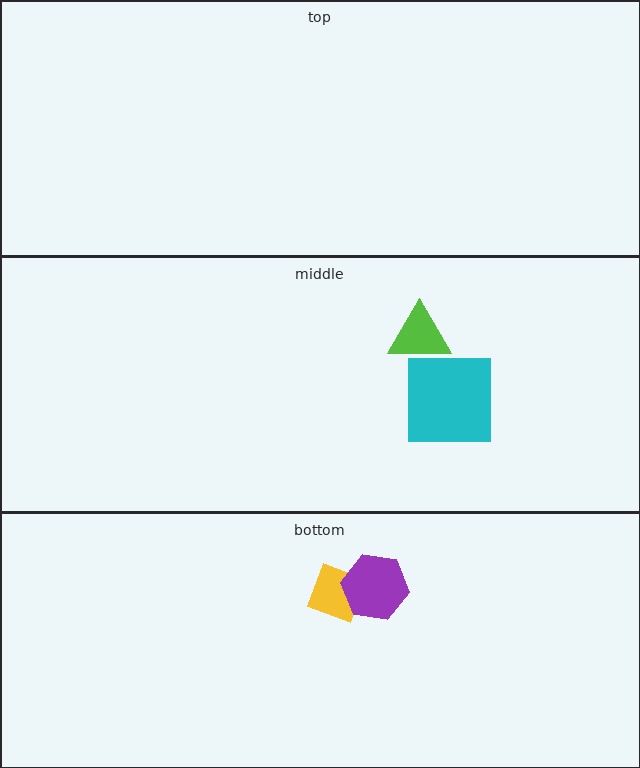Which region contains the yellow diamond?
The bottom region.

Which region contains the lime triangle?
The middle region.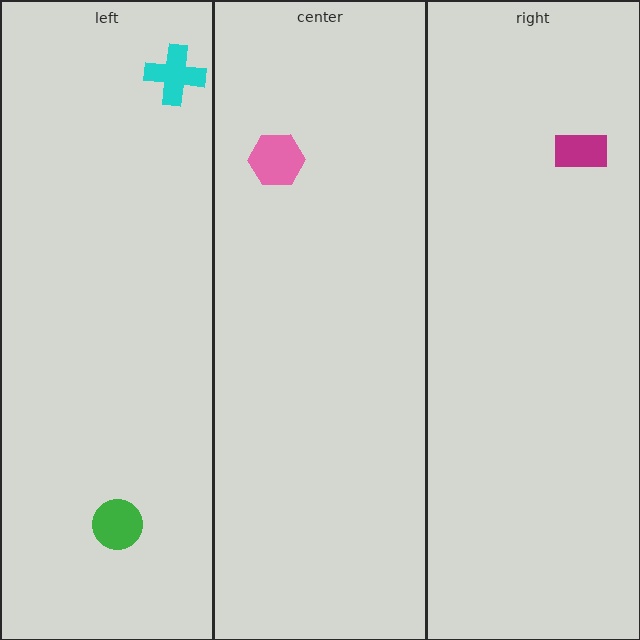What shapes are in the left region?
The cyan cross, the green circle.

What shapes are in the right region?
The magenta rectangle.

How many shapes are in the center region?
1.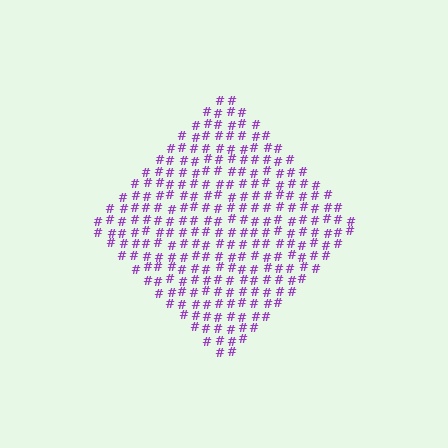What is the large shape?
The large shape is a diamond.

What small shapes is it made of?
It is made of small hash symbols.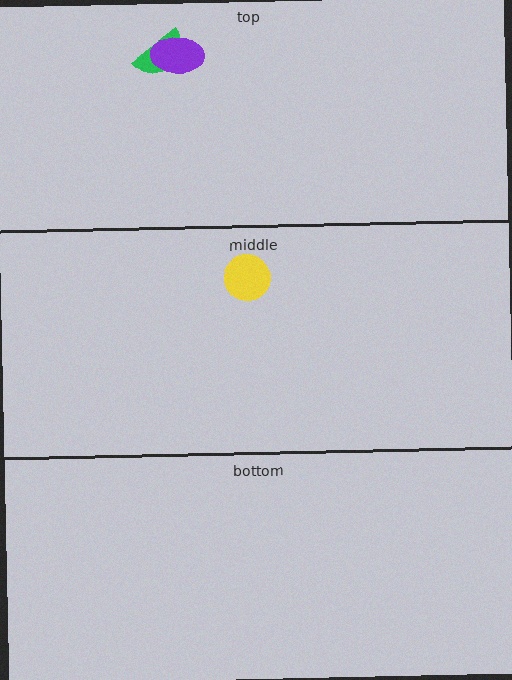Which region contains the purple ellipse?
The top region.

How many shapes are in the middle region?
1.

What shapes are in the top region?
The green semicircle, the purple ellipse.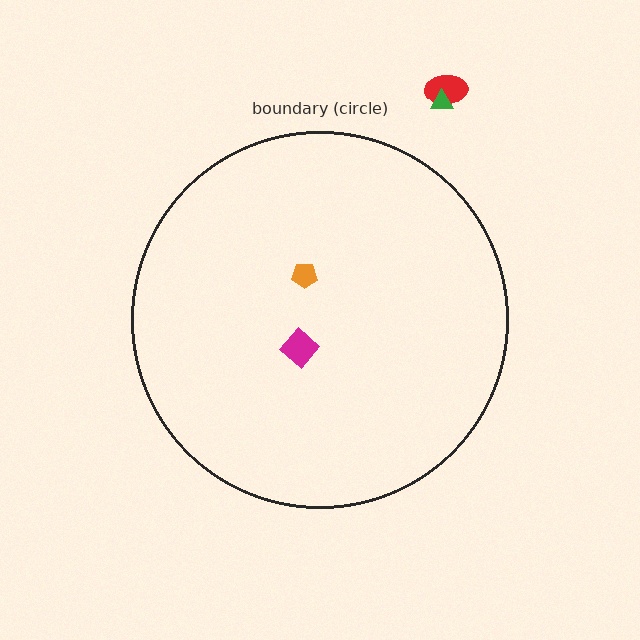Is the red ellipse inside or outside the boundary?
Outside.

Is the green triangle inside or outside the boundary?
Outside.